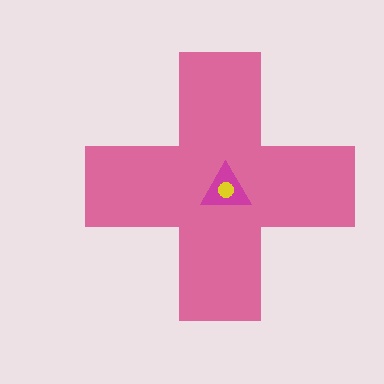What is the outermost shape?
The pink cross.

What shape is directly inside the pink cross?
The magenta triangle.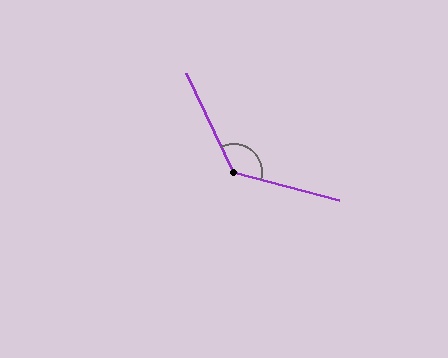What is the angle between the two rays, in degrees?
Approximately 131 degrees.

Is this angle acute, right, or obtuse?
It is obtuse.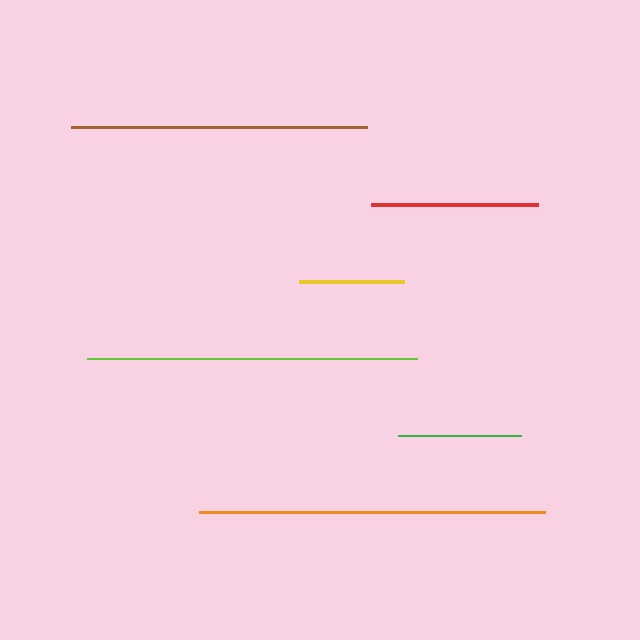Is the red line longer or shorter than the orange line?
The orange line is longer than the red line.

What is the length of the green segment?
The green segment is approximately 123 pixels long.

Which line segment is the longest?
The orange line is the longest at approximately 346 pixels.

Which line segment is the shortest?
The yellow line is the shortest at approximately 105 pixels.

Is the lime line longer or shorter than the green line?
The lime line is longer than the green line.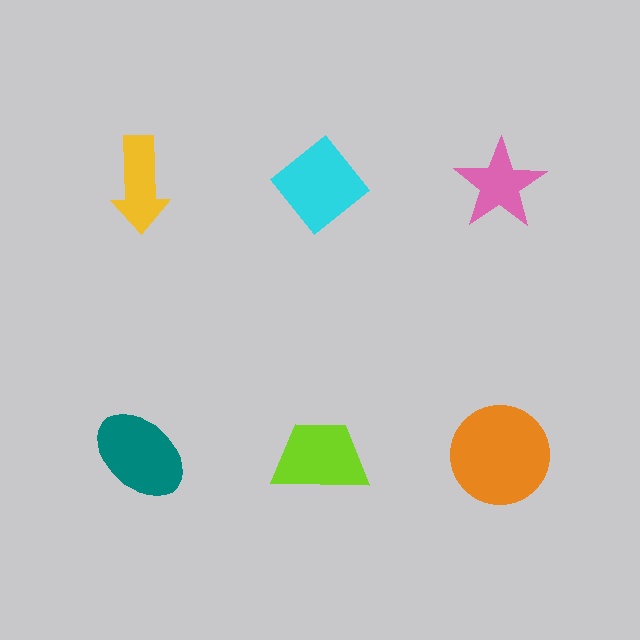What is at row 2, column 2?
A lime trapezoid.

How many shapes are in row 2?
3 shapes.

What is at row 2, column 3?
An orange circle.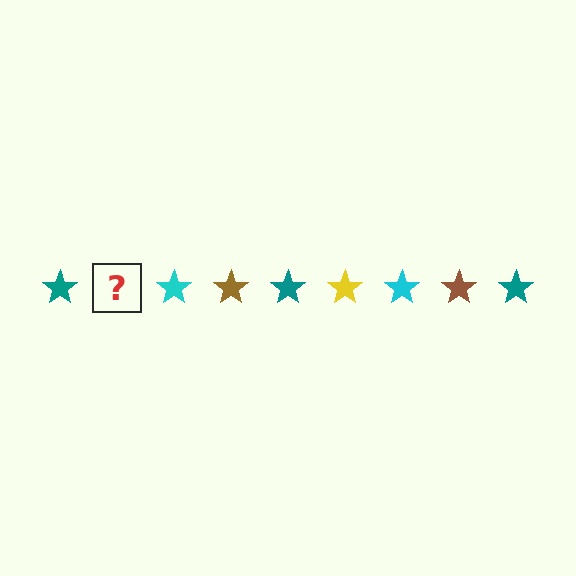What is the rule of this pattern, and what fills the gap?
The rule is that the pattern cycles through teal, yellow, cyan, brown stars. The gap should be filled with a yellow star.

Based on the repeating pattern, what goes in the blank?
The blank should be a yellow star.